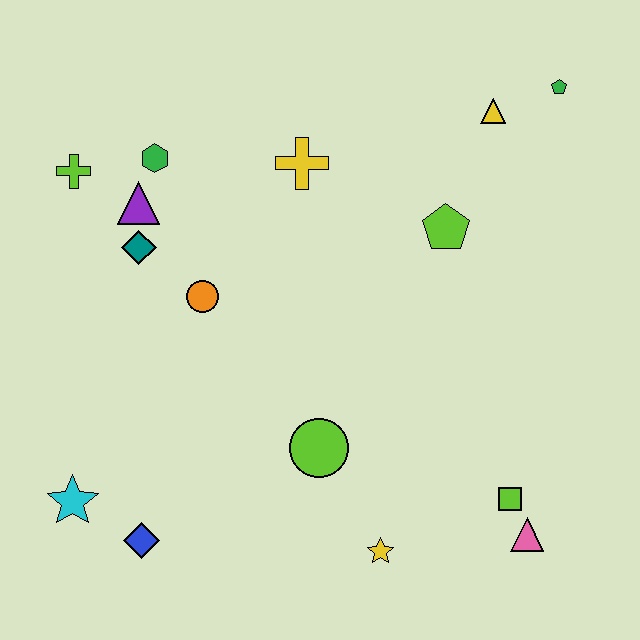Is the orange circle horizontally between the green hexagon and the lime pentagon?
Yes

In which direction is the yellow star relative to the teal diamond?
The yellow star is below the teal diamond.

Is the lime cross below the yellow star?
No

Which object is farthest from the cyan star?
The green pentagon is farthest from the cyan star.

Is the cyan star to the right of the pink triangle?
No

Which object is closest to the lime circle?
The yellow star is closest to the lime circle.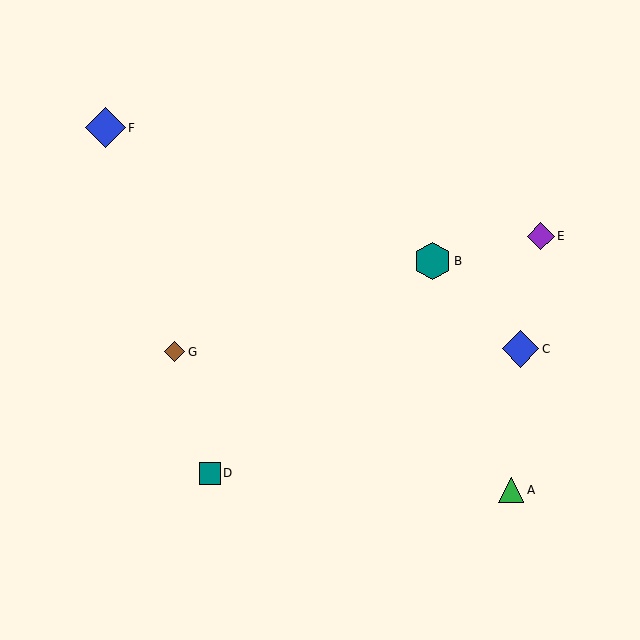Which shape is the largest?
The blue diamond (labeled F) is the largest.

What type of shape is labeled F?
Shape F is a blue diamond.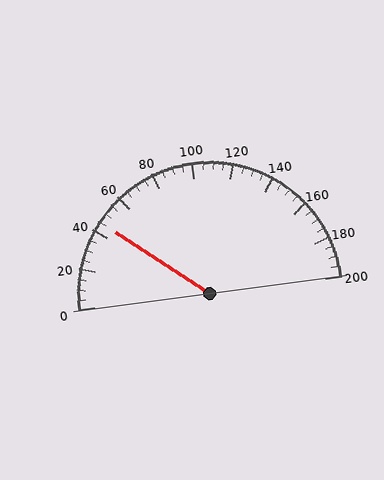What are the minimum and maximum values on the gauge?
The gauge ranges from 0 to 200.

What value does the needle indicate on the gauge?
The needle indicates approximately 45.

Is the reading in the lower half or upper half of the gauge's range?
The reading is in the lower half of the range (0 to 200).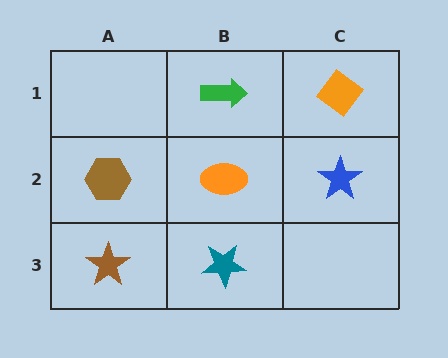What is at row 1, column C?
An orange diamond.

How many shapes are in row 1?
2 shapes.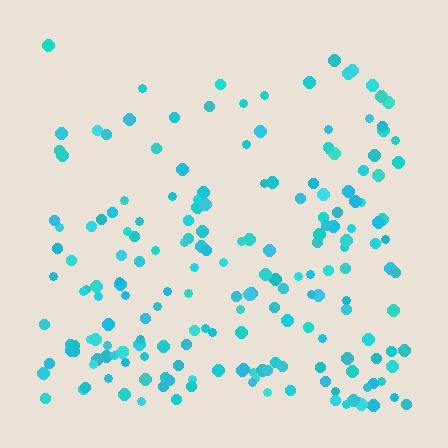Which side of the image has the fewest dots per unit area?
The top.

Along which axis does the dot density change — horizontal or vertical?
Vertical.